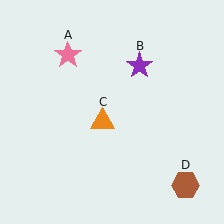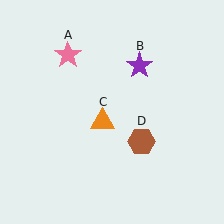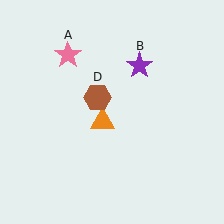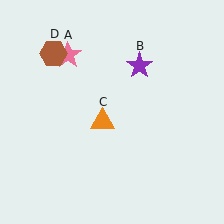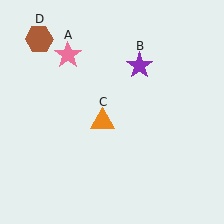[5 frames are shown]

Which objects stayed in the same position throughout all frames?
Pink star (object A) and purple star (object B) and orange triangle (object C) remained stationary.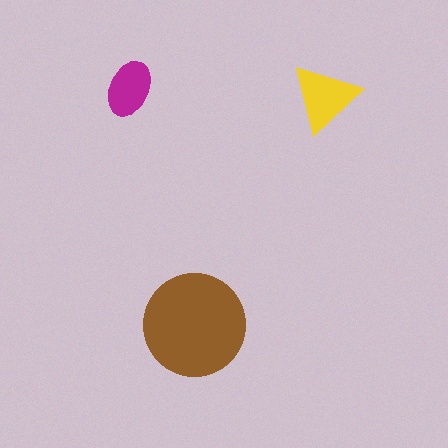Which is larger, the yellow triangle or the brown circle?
The brown circle.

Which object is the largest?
The brown circle.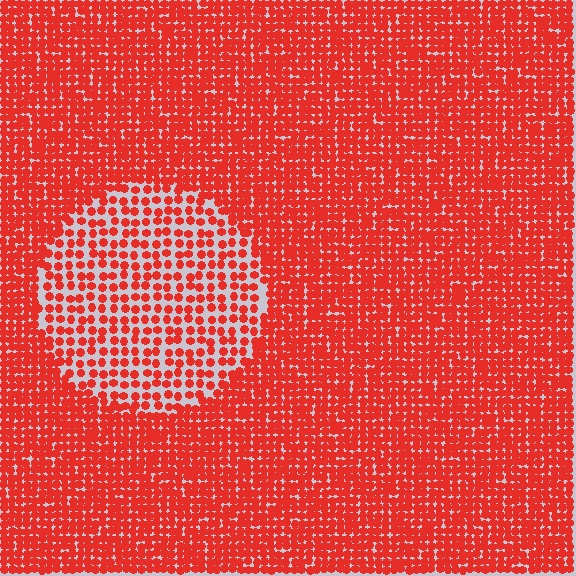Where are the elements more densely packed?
The elements are more densely packed outside the circle boundary.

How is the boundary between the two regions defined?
The boundary is defined by a change in element density (approximately 2.0x ratio). All elements are the same color, size, and shape.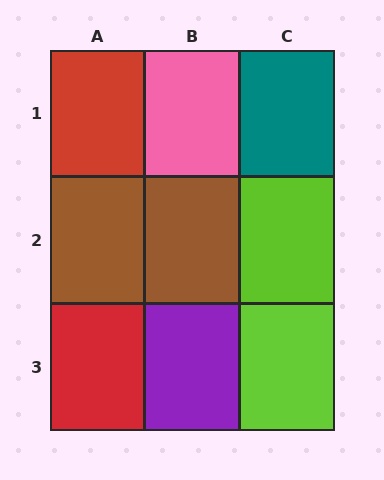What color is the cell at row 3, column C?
Lime.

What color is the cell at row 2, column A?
Brown.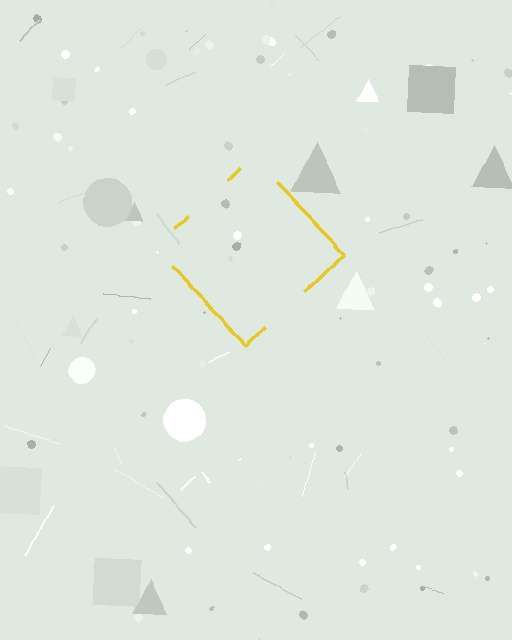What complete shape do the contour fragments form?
The contour fragments form a diamond.